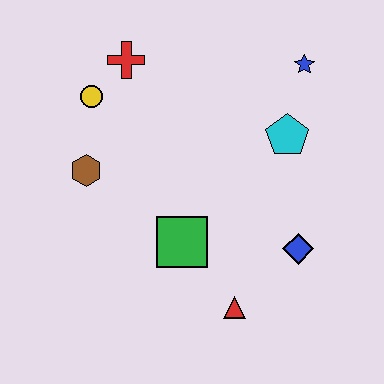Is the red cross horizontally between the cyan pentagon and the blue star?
No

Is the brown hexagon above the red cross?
No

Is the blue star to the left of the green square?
No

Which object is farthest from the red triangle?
The red cross is farthest from the red triangle.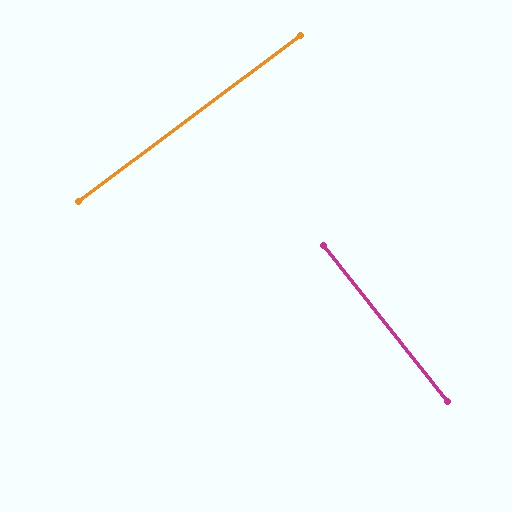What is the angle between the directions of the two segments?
Approximately 88 degrees.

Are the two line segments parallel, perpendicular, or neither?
Perpendicular — they meet at approximately 88°.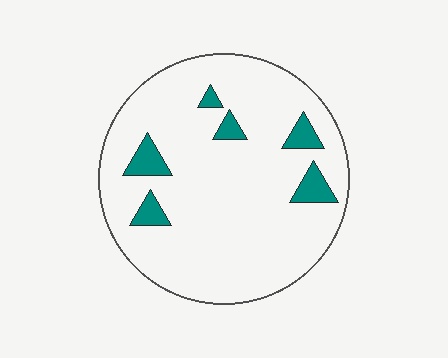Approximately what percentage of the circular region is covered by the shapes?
Approximately 10%.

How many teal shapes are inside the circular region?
6.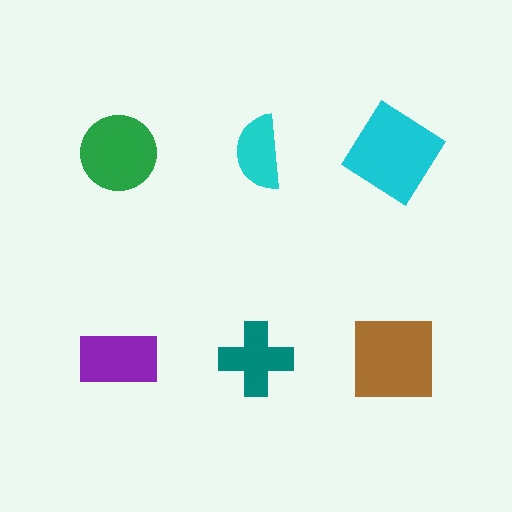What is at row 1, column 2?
A cyan semicircle.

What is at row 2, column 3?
A brown square.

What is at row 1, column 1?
A green circle.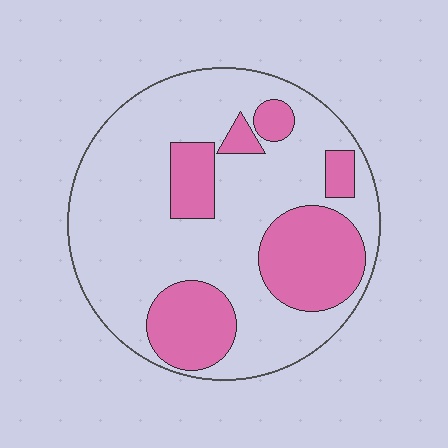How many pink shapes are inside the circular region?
6.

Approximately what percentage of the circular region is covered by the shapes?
Approximately 30%.